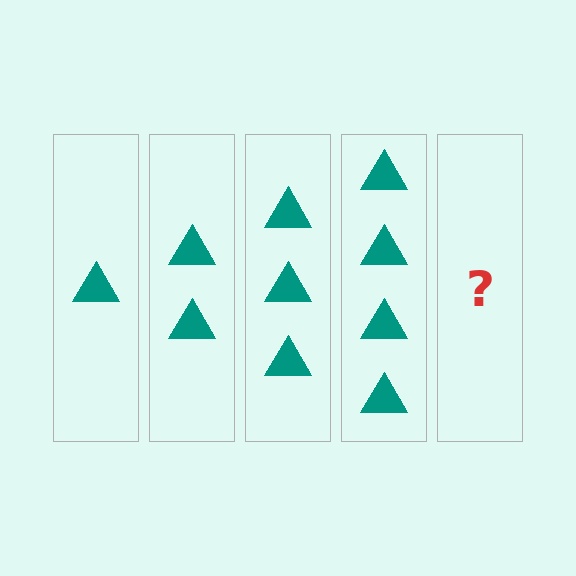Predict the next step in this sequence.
The next step is 5 triangles.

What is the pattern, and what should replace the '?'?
The pattern is that each step adds one more triangle. The '?' should be 5 triangles.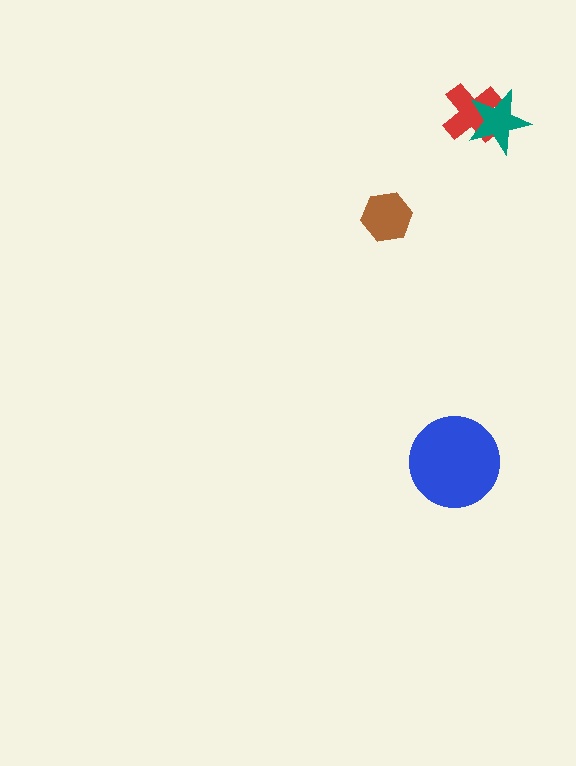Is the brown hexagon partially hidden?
No, no other shape covers it.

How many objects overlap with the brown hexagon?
0 objects overlap with the brown hexagon.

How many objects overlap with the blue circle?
0 objects overlap with the blue circle.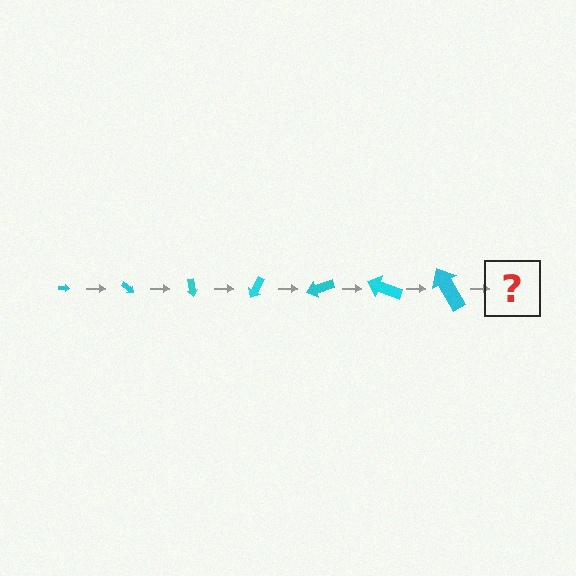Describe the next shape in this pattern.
It should be an arrow, larger than the previous one and rotated 280 degrees from the start.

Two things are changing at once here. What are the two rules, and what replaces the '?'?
The two rules are that the arrow grows larger each step and it rotates 40 degrees each step. The '?' should be an arrow, larger than the previous one and rotated 280 degrees from the start.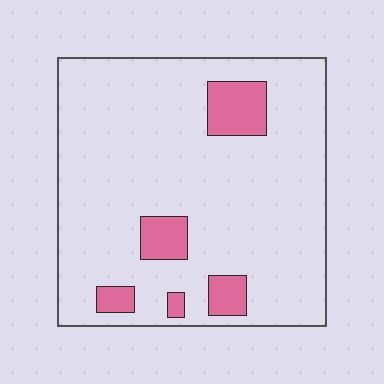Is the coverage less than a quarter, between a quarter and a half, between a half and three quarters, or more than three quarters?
Less than a quarter.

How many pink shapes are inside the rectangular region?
5.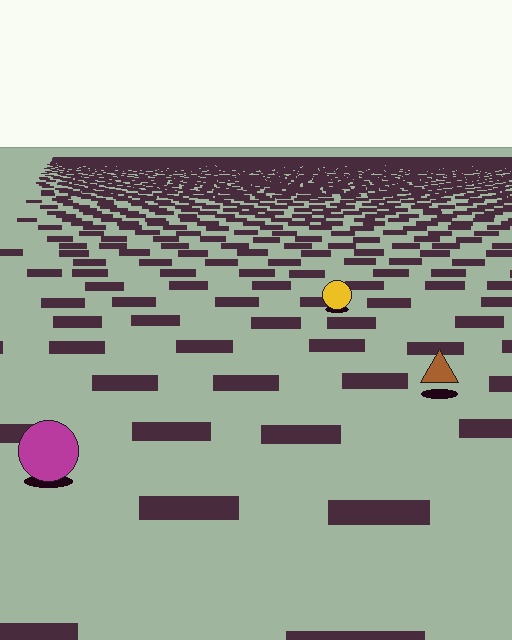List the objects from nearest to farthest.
From nearest to farthest: the magenta circle, the brown triangle, the yellow circle.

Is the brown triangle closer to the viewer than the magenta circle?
No. The magenta circle is closer — you can tell from the texture gradient: the ground texture is coarser near it.